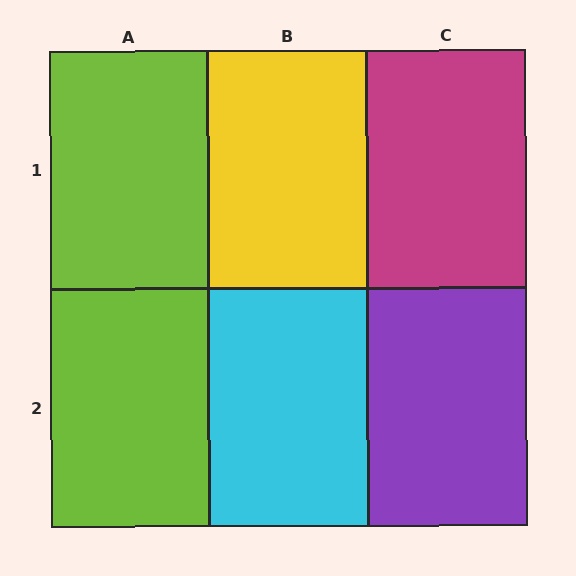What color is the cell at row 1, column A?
Lime.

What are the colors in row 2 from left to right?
Lime, cyan, purple.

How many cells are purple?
1 cell is purple.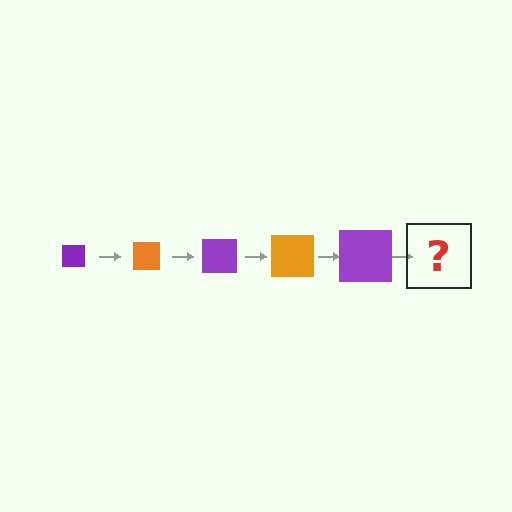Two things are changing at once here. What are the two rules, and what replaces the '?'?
The two rules are that the square grows larger each step and the color cycles through purple and orange. The '?' should be an orange square, larger than the previous one.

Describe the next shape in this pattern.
It should be an orange square, larger than the previous one.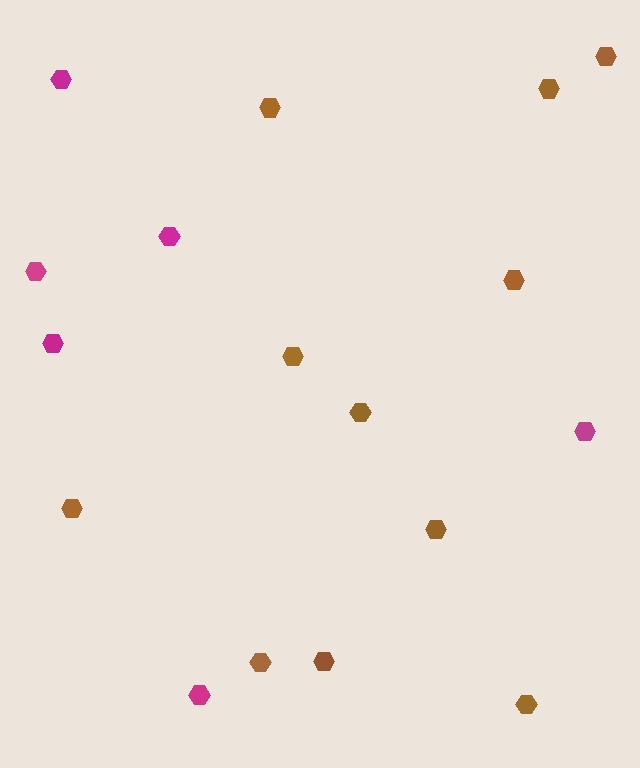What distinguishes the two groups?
There are 2 groups: one group of brown hexagons (11) and one group of magenta hexagons (6).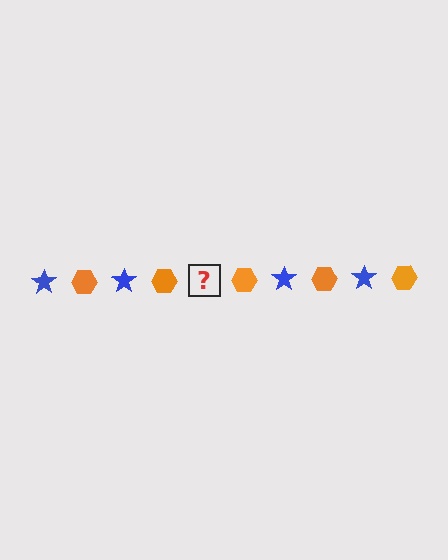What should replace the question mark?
The question mark should be replaced with a blue star.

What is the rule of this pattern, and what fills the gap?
The rule is that the pattern alternates between blue star and orange hexagon. The gap should be filled with a blue star.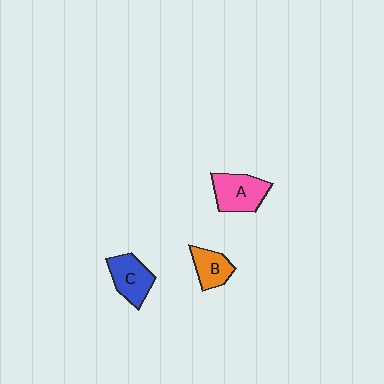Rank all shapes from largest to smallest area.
From largest to smallest: A (pink), C (blue), B (orange).